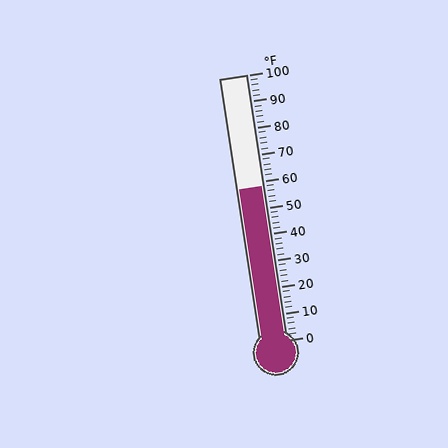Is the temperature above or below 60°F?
The temperature is below 60°F.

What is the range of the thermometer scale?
The thermometer scale ranges from 0°F to 100°F.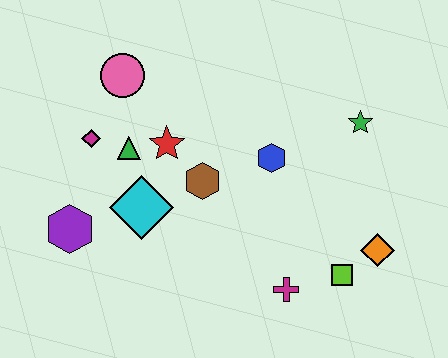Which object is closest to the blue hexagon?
The brown hexagon is closest to the blue hexagon.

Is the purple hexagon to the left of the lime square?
Yes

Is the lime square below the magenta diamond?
Yes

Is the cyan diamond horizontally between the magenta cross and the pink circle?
Yes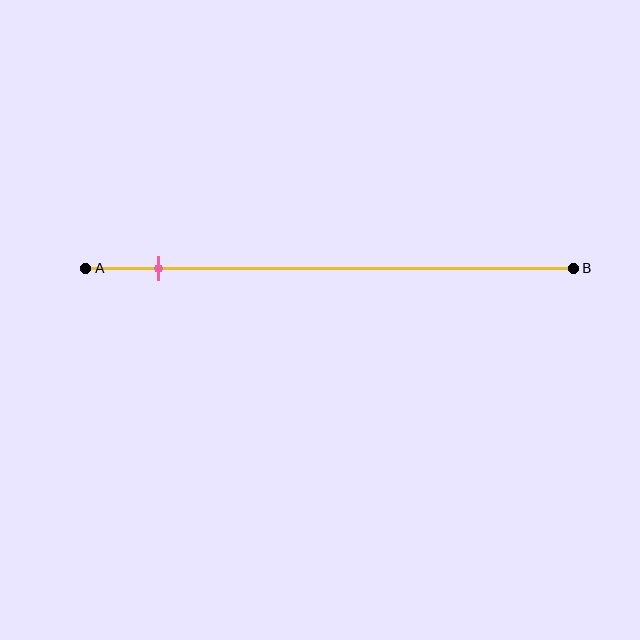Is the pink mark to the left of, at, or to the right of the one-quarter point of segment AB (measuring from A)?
The pink mark is to the left of the one-quarter point of segment AB.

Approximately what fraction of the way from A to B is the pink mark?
The pink mark is approximately 15% of the way from A to B.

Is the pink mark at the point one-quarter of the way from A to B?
No, the mark is at about 15% from A, not at the 25% one-quarter point.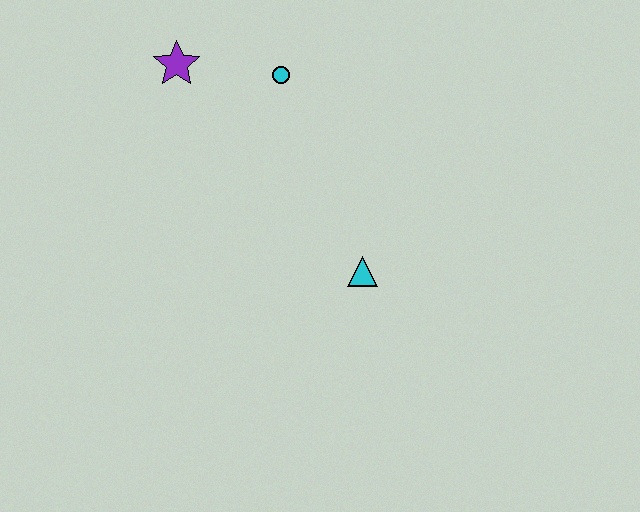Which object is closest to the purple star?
The cyan circle is closest to the purple star.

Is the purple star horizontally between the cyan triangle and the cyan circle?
No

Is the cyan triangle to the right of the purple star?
Yes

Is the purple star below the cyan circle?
No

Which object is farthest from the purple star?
The cyan triangle is farthest from the purple star.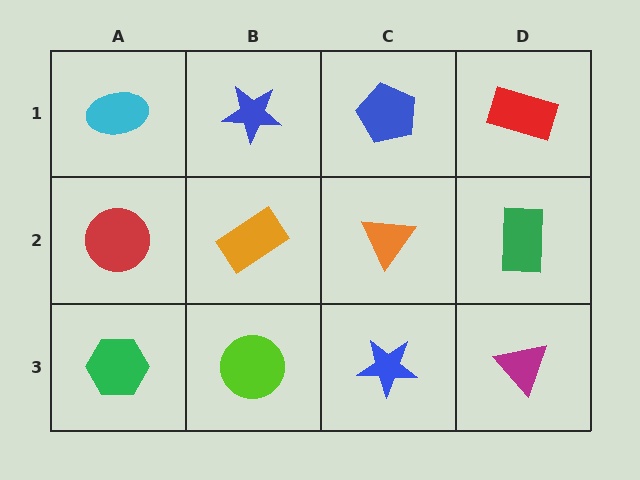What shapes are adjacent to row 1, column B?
An orange rectangle (row 2, column B), a cyan ellipse (row 1, column A), a blue pentagon (row 1, column C).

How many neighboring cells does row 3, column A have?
2.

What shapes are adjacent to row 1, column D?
A green rectangle (row 2, column D), a blue pentagon (row 1, column C).